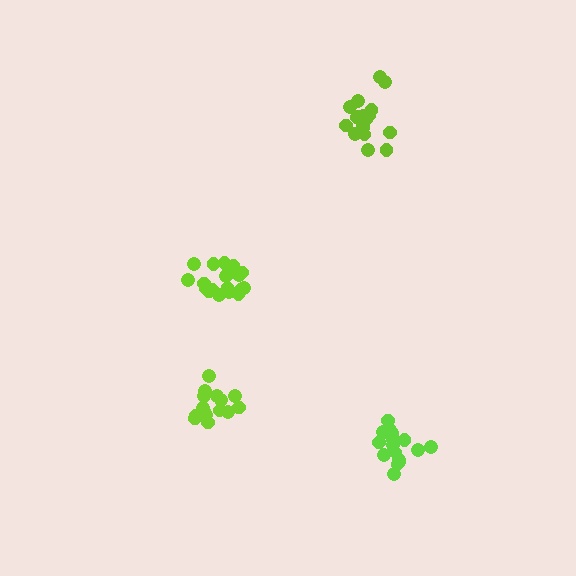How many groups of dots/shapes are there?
There are 4 groups.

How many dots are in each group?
Group 1: 17 dots, Group 2: 20 dots, Group 3: 19 dots, Group 4: 15 dots (71 total).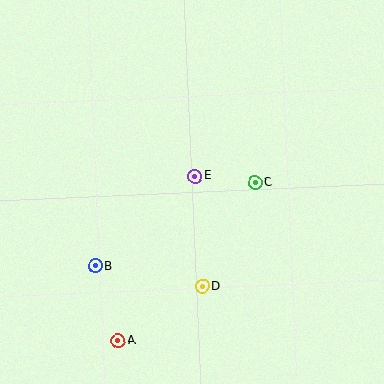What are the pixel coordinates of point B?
Point B is at (95, 266).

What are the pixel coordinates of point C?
Point C is at (255, 183).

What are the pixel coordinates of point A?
Point A is at (118, 341).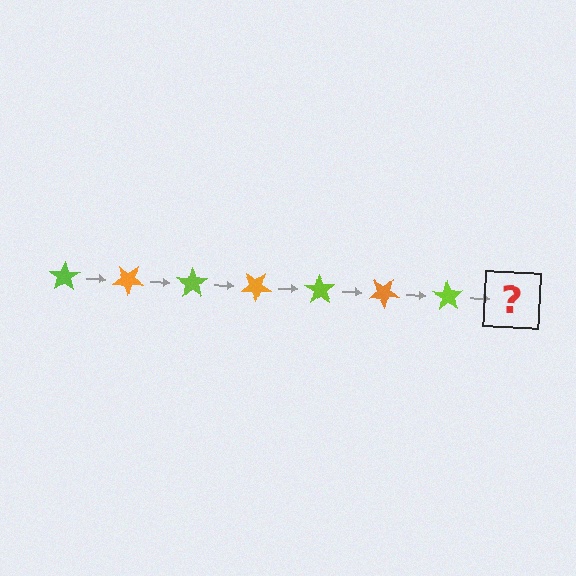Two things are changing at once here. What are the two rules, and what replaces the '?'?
The two rules are that it rotates 35 degrees each step and the color cycles through lime and orange. The '?' should be an orange star, rotated 245 degrees from the start.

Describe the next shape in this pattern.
It should be an orange star, rotated 245 degrees from the start.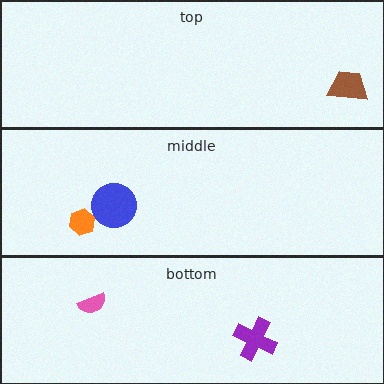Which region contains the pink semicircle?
The bottom region.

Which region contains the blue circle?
The middle region.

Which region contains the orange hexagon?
The middle region.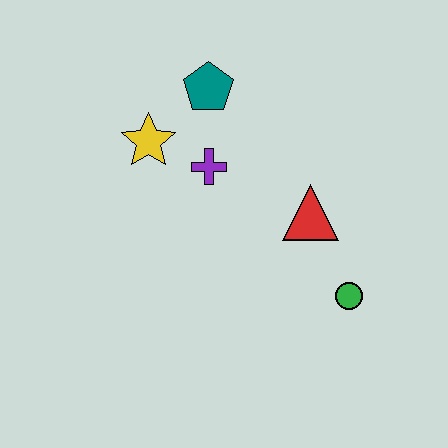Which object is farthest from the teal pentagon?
The green circle is farthest from the teal pentagon.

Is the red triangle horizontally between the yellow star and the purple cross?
No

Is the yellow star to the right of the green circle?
No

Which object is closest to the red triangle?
The green circle is closest to the red triangle.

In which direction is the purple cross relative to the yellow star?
The purple cross is to the right of the yellow star.